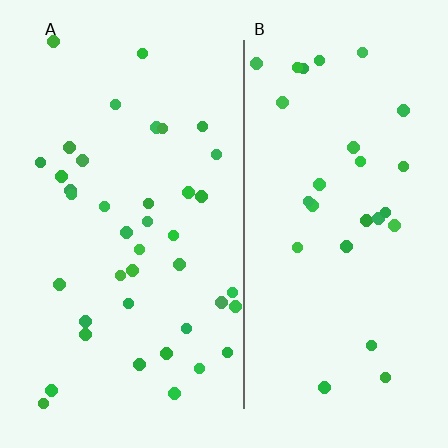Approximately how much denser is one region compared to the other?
Approximately 1.4× — region A over region B.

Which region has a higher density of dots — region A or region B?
A (the left).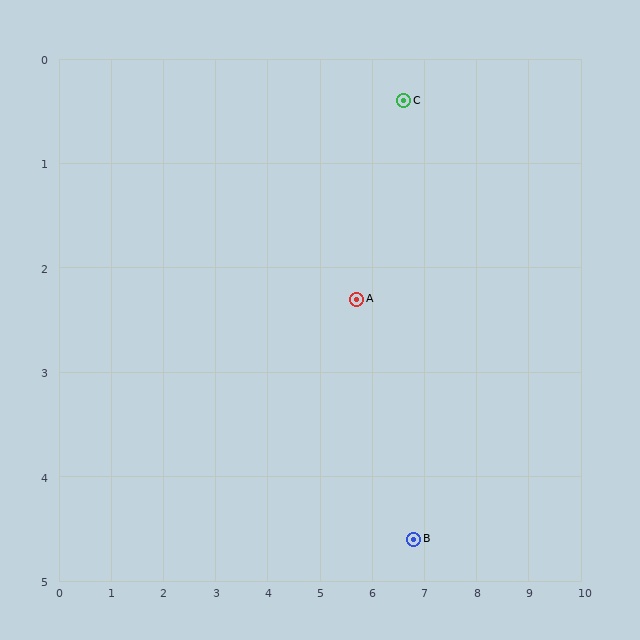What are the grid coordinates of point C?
Point C is at approximately (6.6, 0.4).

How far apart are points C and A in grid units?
Points C and A are about 2.1 grid units apart.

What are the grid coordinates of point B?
Point B is at approximately (6.8, 4.6).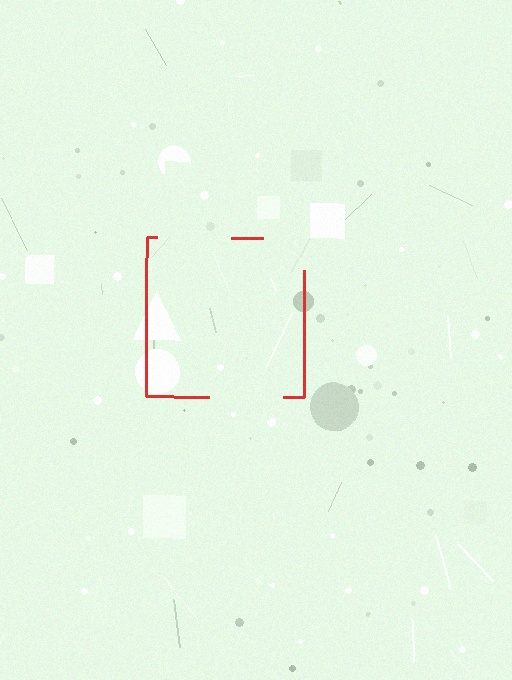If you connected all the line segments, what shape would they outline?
They would outline a square.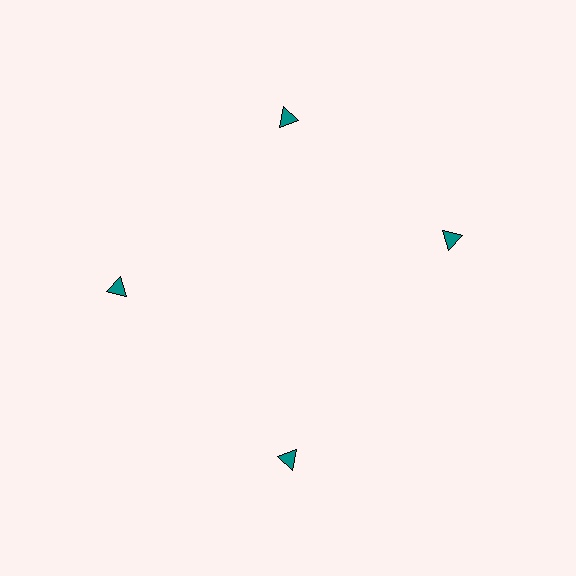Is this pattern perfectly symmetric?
No. The 4 teal triangles are arranged in a ring, but one element near the 3 o'clock position is rotated out of alignment along the ring, breaking the 4-fold rotational symmetry.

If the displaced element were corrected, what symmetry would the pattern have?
It would have 4-fold rotational symmetry — the pattern would map onto itself every 90 degrees.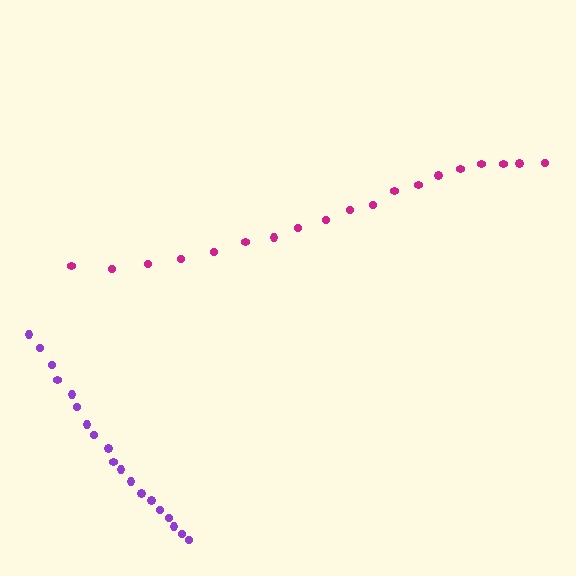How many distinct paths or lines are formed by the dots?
There are 2 distinct paths.